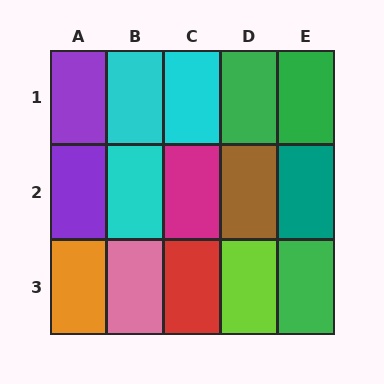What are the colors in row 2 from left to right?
Purple, cyan, magenta, brown, teal.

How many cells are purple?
2 cells are purple.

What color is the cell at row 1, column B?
Cyan.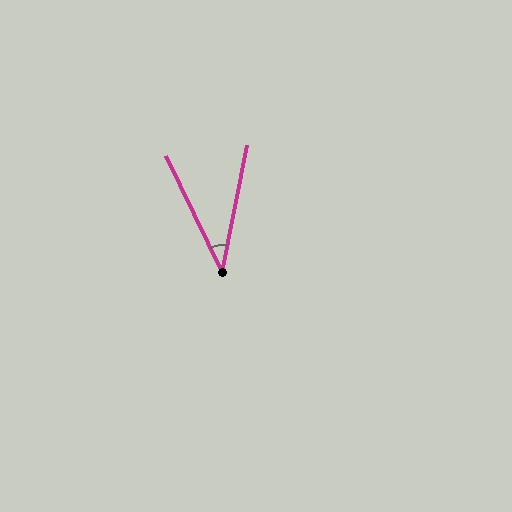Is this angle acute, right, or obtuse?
It is acute.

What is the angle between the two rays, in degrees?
Approximately 37 degrees.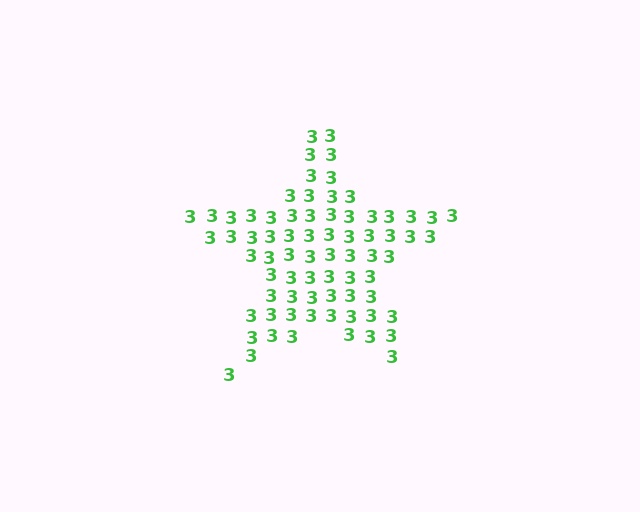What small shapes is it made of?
It is made of small digit 3's.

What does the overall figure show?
The overall figure shows a star.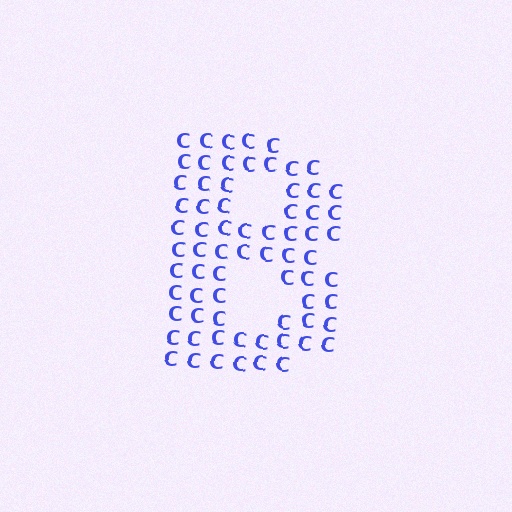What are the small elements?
The small elements are letter C's.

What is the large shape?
The large shape is the letter B.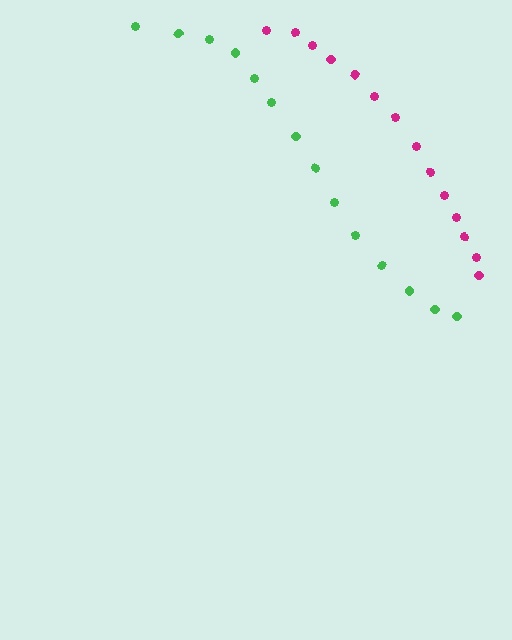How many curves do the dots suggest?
There are 2 distinct paths.